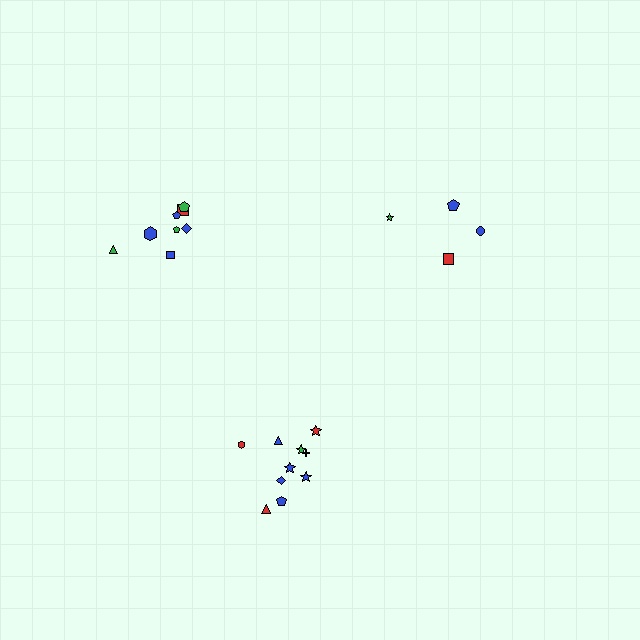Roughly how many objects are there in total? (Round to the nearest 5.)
Roughly 20 objects in total.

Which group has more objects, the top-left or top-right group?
The top-left group.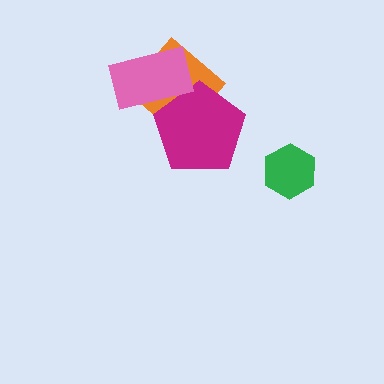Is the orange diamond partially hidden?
Yes, it is partially covered by another shape.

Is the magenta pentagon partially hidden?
Yes, it is partially covered by another shape.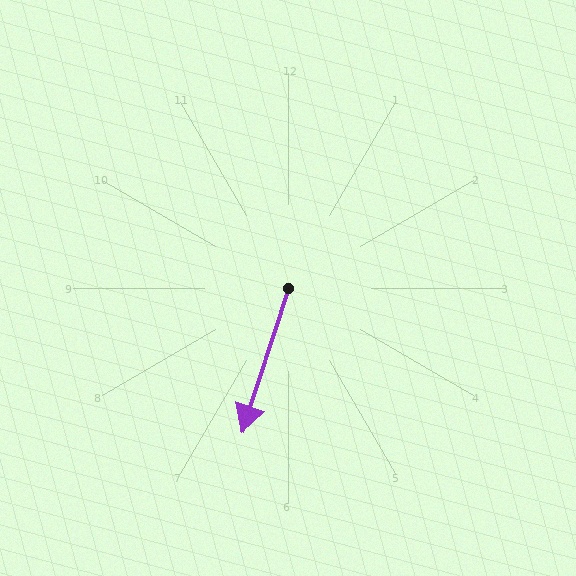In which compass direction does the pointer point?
South.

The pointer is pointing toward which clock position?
Roughly 7 o'clock.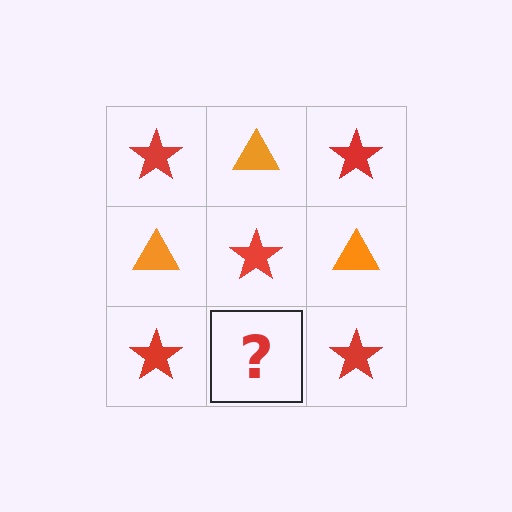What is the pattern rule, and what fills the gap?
The rule is that it alternates red star and orange triangle in a checkerboard pattern. The gap should be filled with an orange triangle.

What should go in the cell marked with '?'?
The missing cell should contain an orange triangle.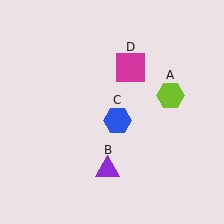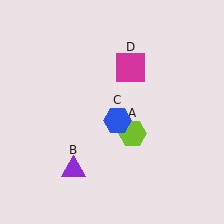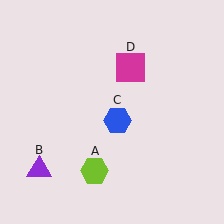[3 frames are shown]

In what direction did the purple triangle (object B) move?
The purple triangle (object B) moved left.